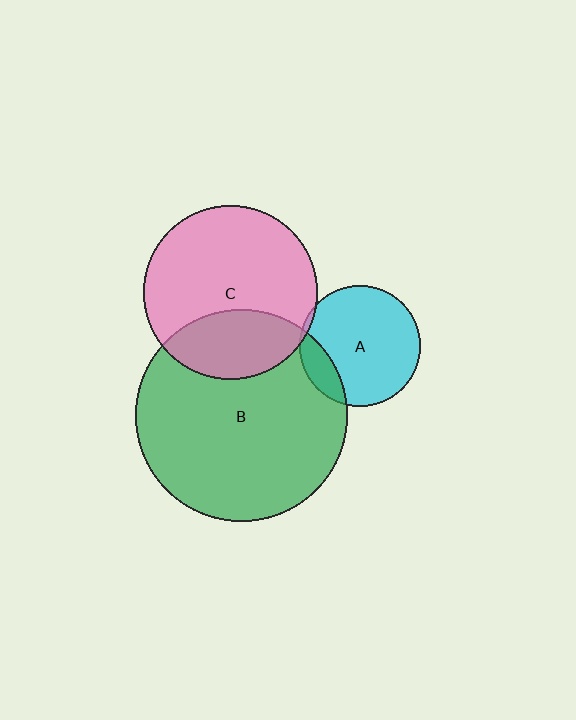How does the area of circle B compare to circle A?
Approximately 3.1 times.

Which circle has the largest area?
Circle B (green).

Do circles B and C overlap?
Yes.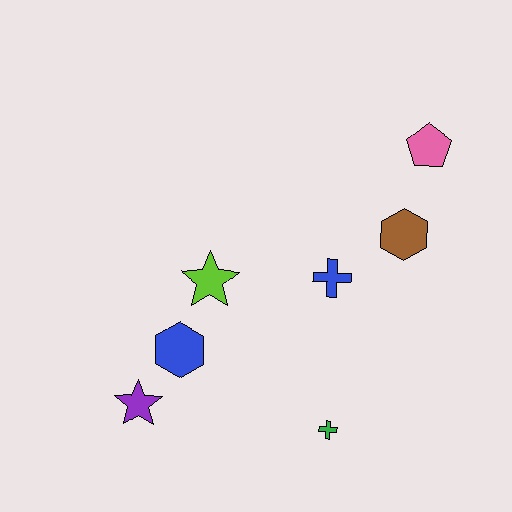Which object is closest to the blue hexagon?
The purple star is closest to the blue hexagon.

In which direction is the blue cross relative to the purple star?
The blue cross is to the right of the purple star.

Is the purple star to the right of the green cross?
No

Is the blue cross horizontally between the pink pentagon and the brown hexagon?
No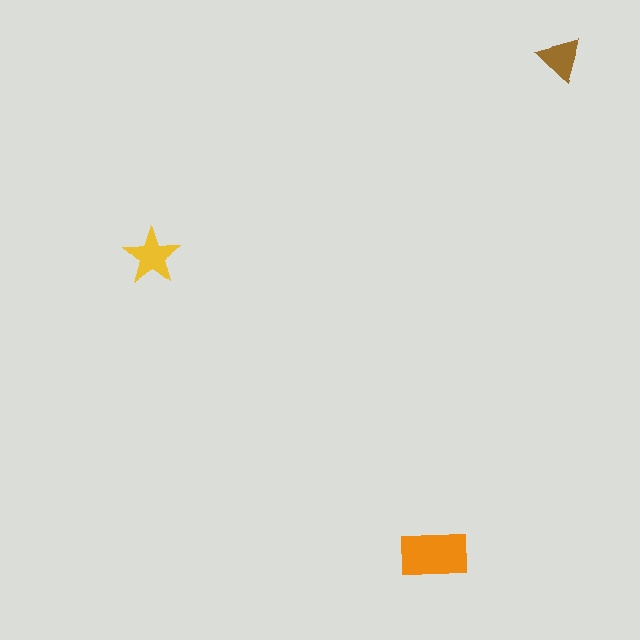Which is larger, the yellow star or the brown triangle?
The yellow star.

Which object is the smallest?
The brown triangle.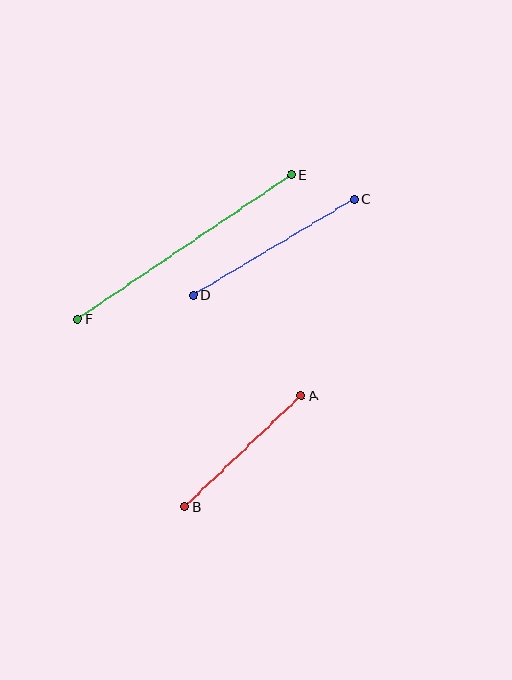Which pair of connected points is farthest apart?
Points E and F are farthest apart.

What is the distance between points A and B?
The distance is approximately 161 pixels.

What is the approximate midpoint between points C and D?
The midpoint is at approximately (274, 247) pixels.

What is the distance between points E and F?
The distance is approximately 258 pixels.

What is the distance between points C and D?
The distance is approximately 187 pixels.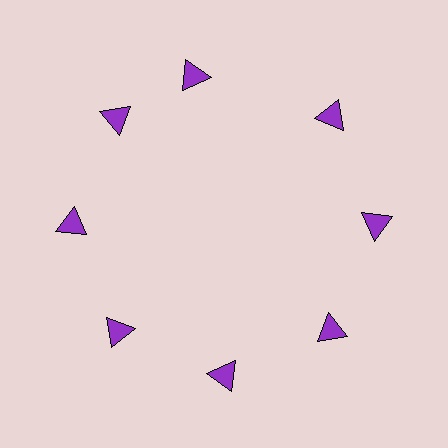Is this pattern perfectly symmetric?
No. The 8 purple triangles are arranged in a ring, but one element near the 12 o'clock position is rotated out of alignment along the ring, breaking the 8-fold rotational symmetry.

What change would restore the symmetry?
The symmetry would be restored by rotating it back into even spacing with its neighbors so that all 8 triangles sit at equal angles and equal distance from the center.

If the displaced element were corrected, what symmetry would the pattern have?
It would have 8-fold rotational symmetry — the pattern would map onto itself every 45 degrees.